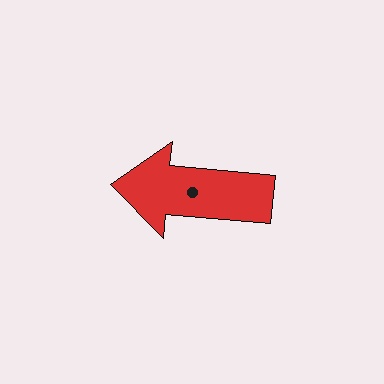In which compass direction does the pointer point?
West.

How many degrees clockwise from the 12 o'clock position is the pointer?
Approximately 275 degrees.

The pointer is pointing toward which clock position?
Roughly 9 o'clock.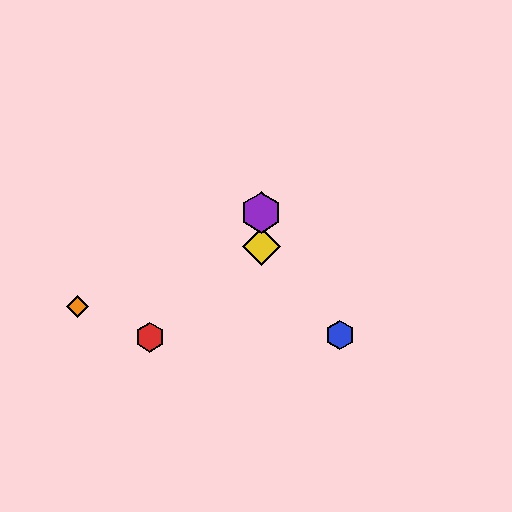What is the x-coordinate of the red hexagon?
The red hexagon is at x≈150.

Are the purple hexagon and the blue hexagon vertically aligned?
No, the purple hexagon is at x≈261 and the blue hexagon is at x≈340.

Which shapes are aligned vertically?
The green diamond, the yellow diamond, the purple hexagon are aligned vertically.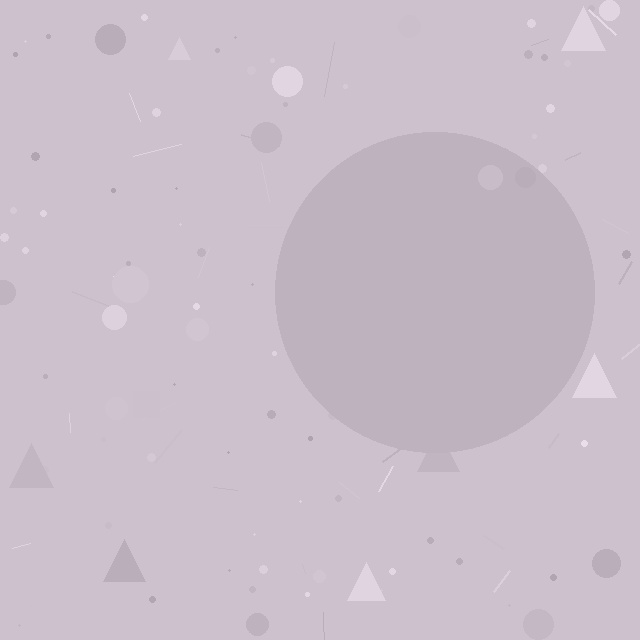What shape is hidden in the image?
A circle is hidden in the image.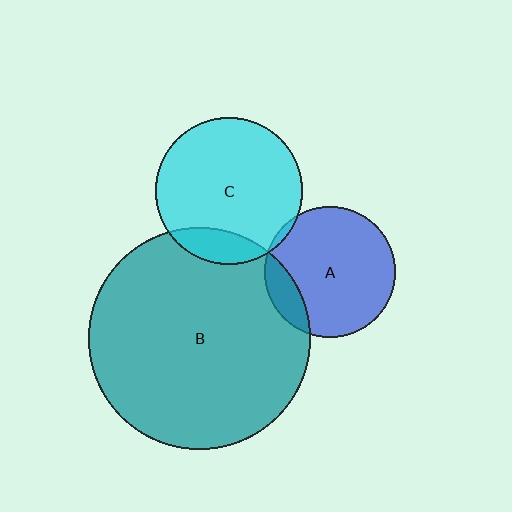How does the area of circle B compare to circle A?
Approximately 2.9 times.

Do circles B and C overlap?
Yes.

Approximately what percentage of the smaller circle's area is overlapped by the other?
Approximately 15%.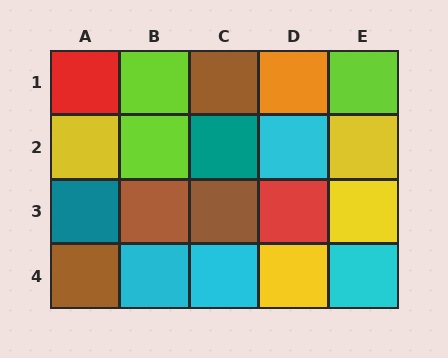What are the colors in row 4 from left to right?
Brown, cyan, cyan, yellow, cyan.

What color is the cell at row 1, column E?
Lime.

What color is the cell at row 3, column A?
Teal.